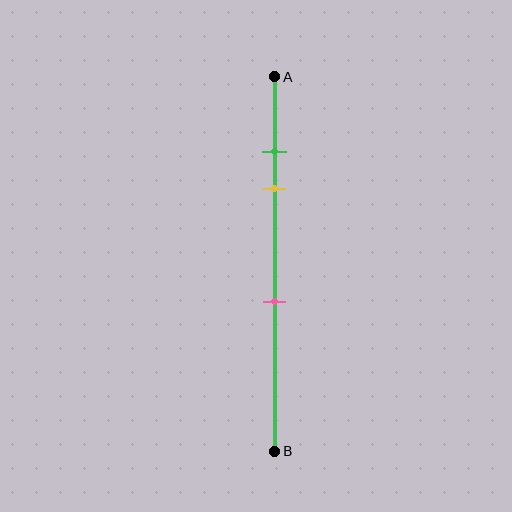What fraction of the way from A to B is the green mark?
The green mark is approximately 20% (0.2) of the way from A to B.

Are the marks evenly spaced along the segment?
No, the marks are not evenly spaced.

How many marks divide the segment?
There are 3 marks dividing the segment.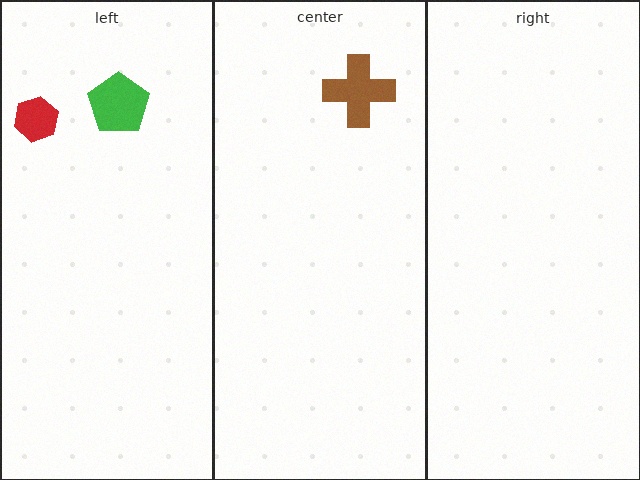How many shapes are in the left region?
2.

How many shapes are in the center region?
1.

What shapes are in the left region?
The red hexagon, the green pentagon.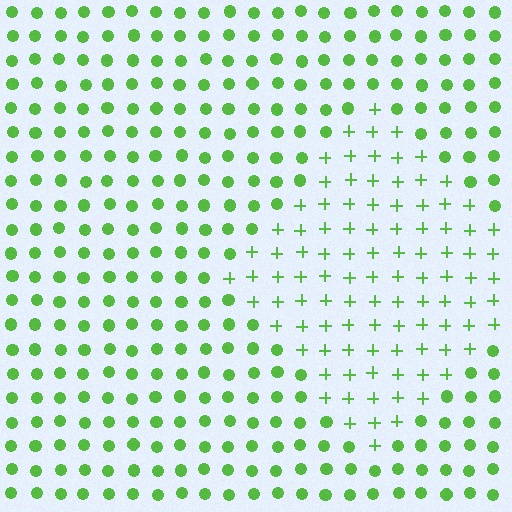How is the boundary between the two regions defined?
The boundary is defined by a change in element shape: plus signs inside vs. circles outside. All elements share the same color and spacing.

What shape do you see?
I see a diamond.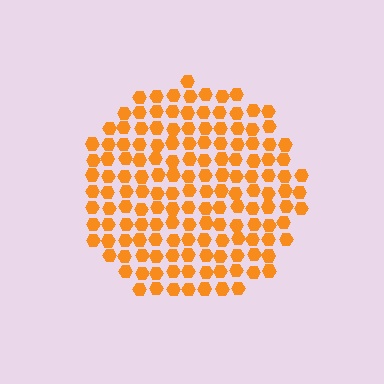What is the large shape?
The large shape is a circle.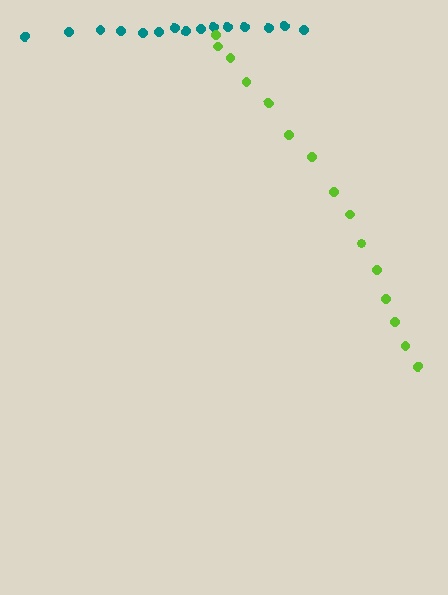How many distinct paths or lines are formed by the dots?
There are 2 distinct paths.